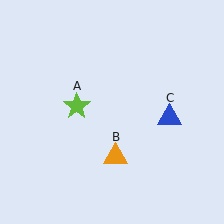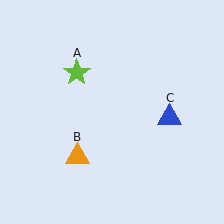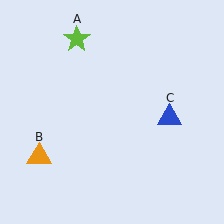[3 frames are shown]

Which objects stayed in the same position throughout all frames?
Blue triangle (object C) remained stationary.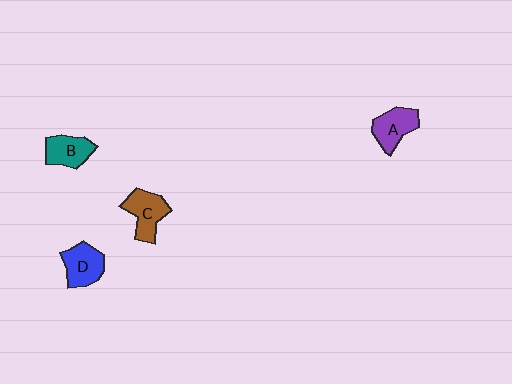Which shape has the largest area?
Shape C (brown).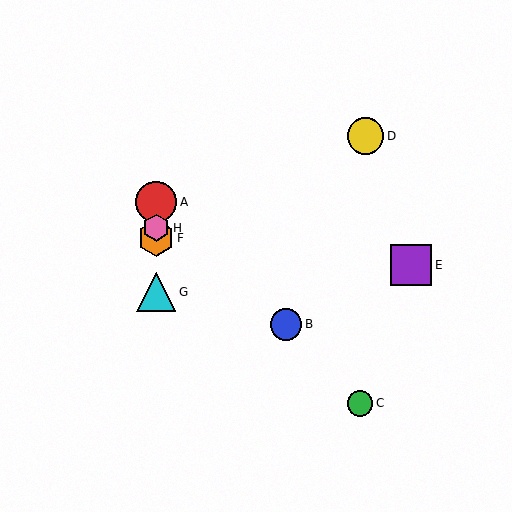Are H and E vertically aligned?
No, H is at x≈156 and E is at x≈411.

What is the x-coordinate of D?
Object D is at x≈366.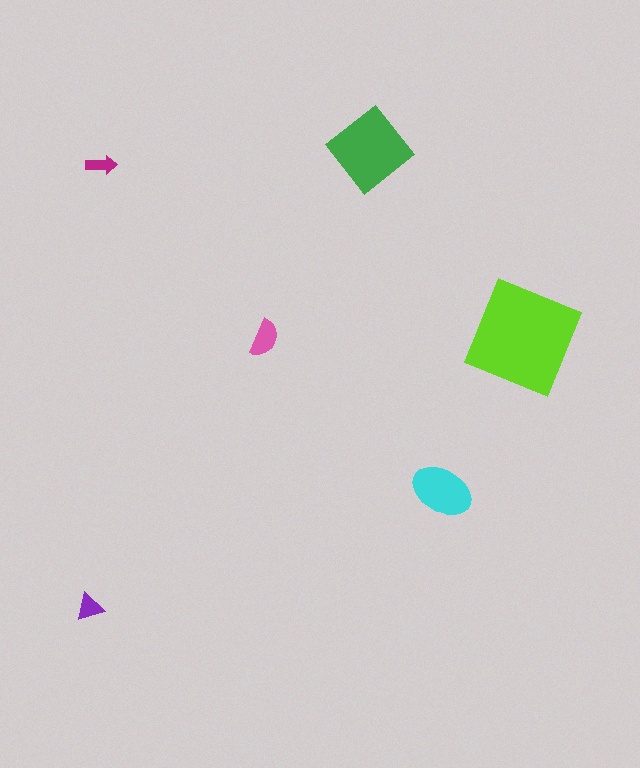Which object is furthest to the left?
The purple triangle is leftmost.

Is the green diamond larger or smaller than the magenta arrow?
Larger.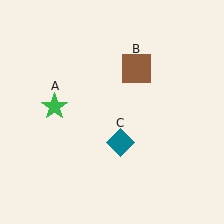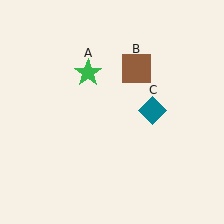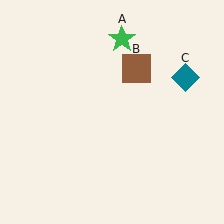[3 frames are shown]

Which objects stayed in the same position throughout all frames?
Brown square (object B) remained stationary.